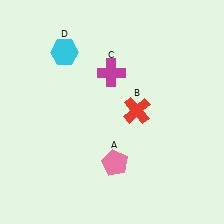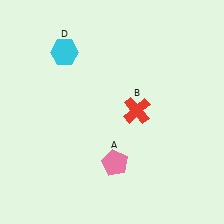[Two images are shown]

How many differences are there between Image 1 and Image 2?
There is 1 difference between the two images.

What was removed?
The magenta cross (C) was removed in Image 2.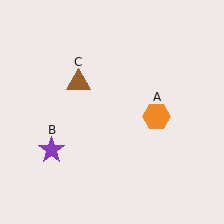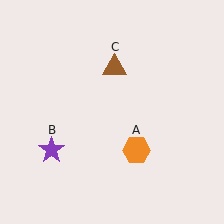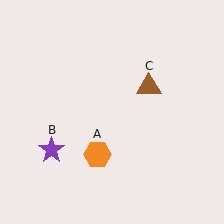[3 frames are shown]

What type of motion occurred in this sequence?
The orange hexagon (object A), brown triangle (object C) rotated clockwise around the center of the scene.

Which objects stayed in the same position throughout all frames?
Purple star (object B) remained stationary.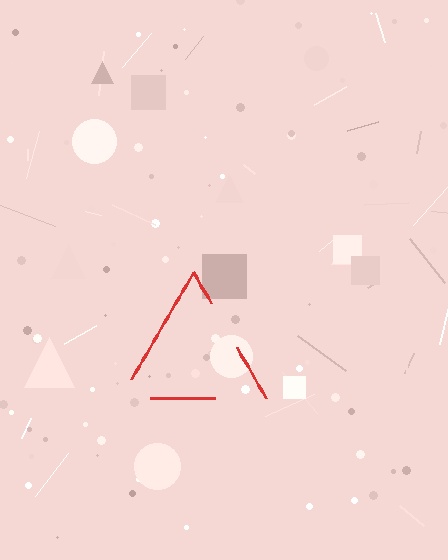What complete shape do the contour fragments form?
The contour fragments form a triangle.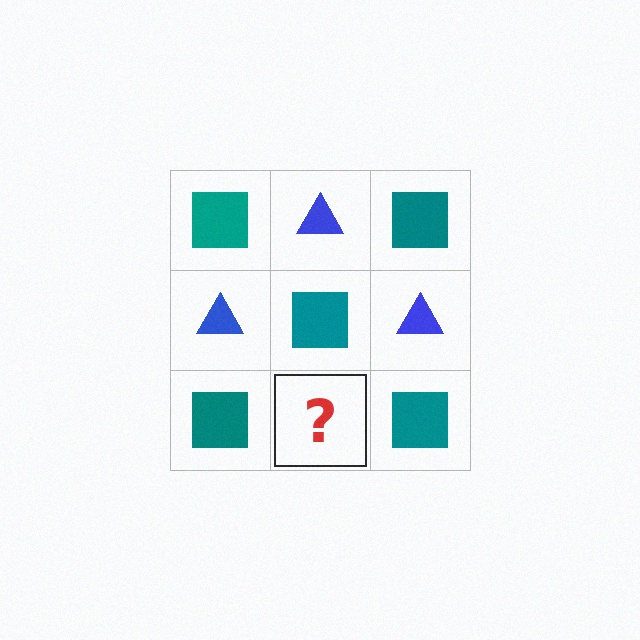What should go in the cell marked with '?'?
The missing cell should contain a blue triangle.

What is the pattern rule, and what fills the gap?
The rule is that it alternates teal square and blue triangle in a checkerboard pattern. The gap should be filled with a blue triangle.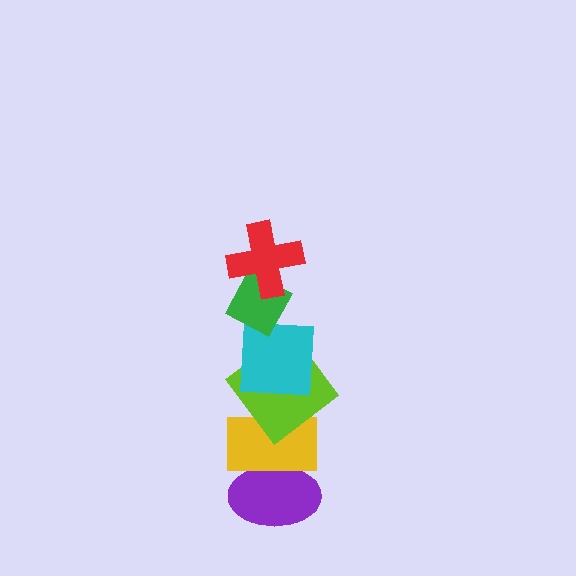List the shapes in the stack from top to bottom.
From top to bottom: the red cross, the green diamond, the cyan square, the lime diamond, the yellow rectangle, the purple ellipse.